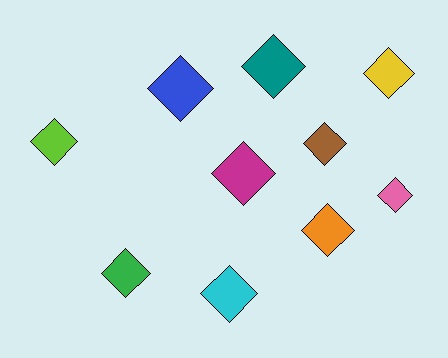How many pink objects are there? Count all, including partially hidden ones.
There is 1 pink object.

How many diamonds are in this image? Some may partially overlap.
There are 10 diamonds.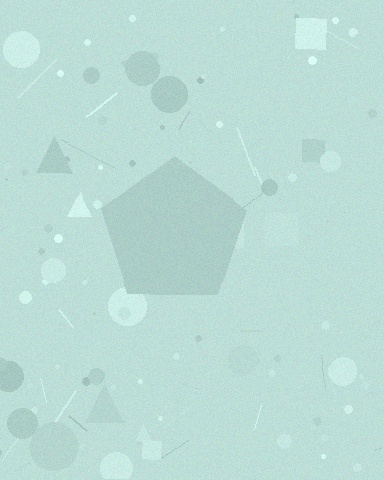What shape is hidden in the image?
A pentagon is hidden in the image.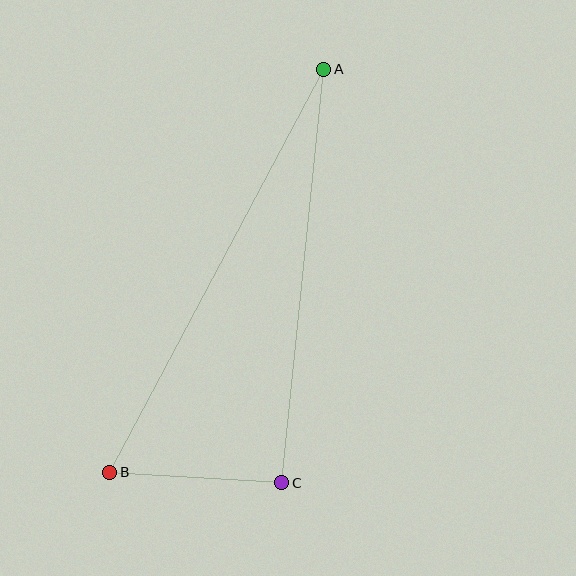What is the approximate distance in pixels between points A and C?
The distance between A and C is approximately 416 pixels.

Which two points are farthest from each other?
Points A and B are farthest from each other.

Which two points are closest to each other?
Points B and C are closest to each other.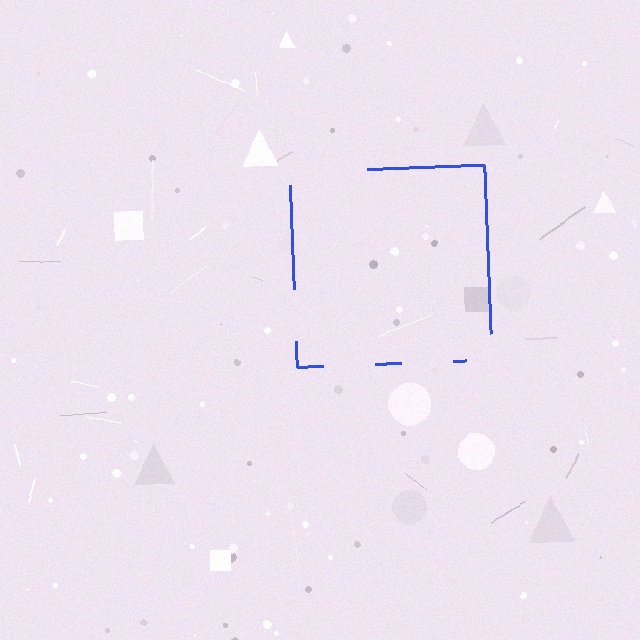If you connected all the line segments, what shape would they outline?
They would outline a square.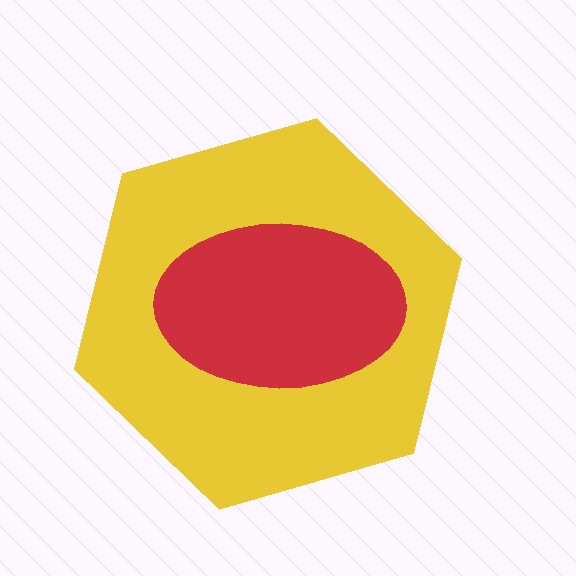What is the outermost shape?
The yellow hexagon.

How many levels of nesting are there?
2.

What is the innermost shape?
The red ellipse.